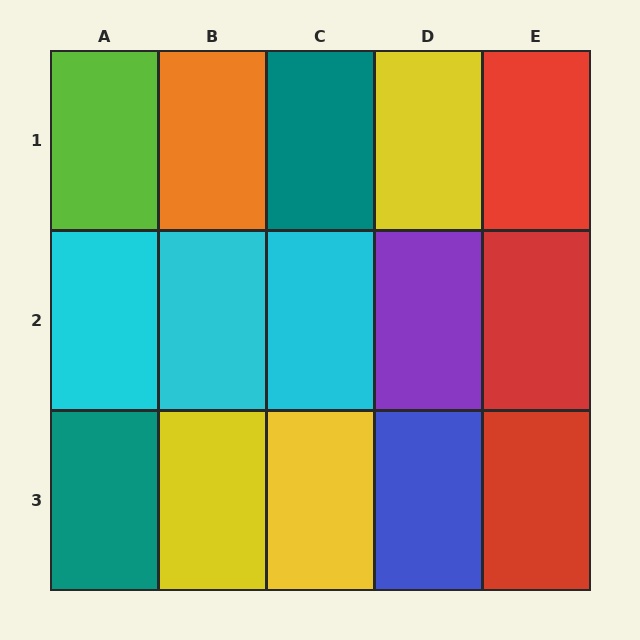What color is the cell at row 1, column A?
Lime.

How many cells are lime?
1 cell is lime.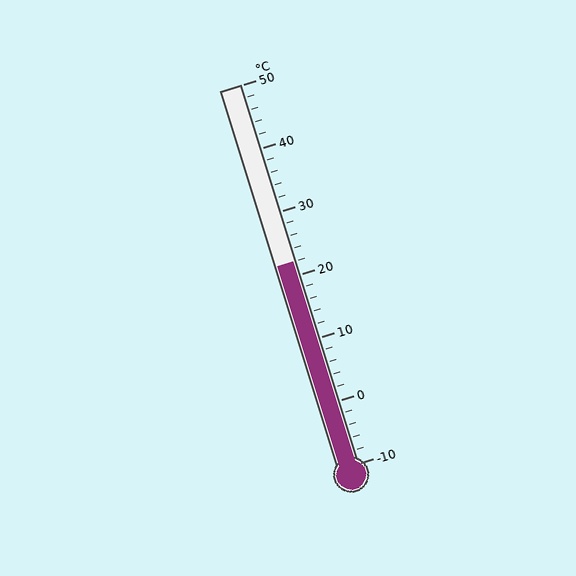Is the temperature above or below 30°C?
The temperature is below 30°C.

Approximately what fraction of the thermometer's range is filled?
The thermometer is filled to approximately 55% of its range.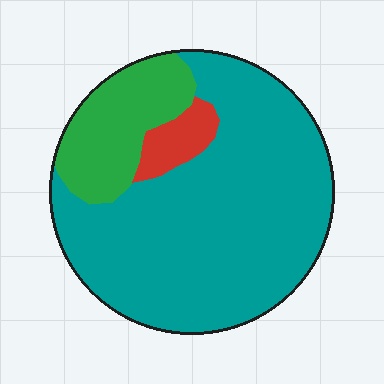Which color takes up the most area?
Teal, at roughly 75%.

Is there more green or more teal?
Teal.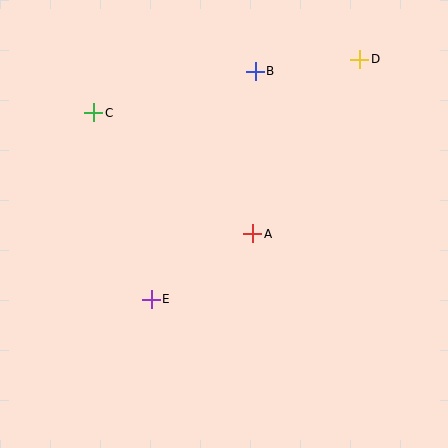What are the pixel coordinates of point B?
Point B is at (255, 71).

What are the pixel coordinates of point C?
Point C is at (94, 113).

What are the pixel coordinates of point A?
Point A is at (253, 234).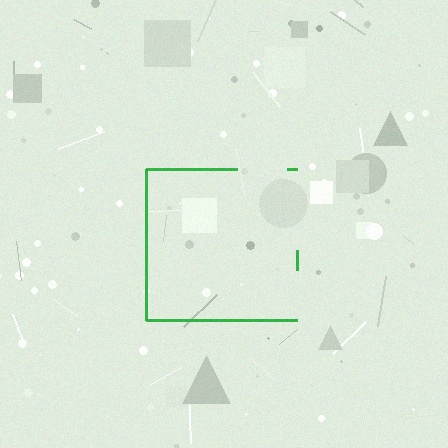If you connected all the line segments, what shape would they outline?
They would outline a square.